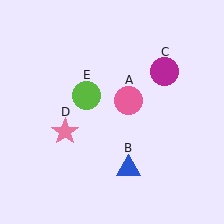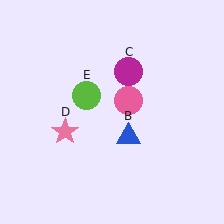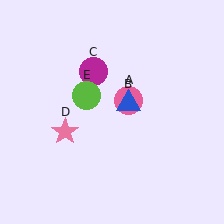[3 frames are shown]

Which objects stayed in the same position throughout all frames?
Pink circle (object A) and pink star (object D) and lime circle (object E) remained stationary.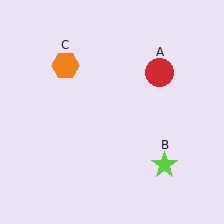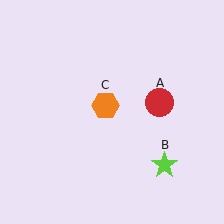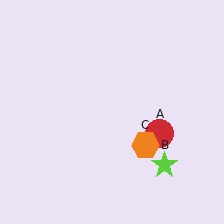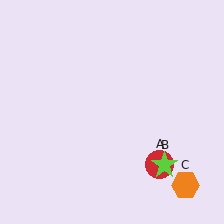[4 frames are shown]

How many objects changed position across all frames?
2 objects changed position: red circle (object A), orange hexagon (object C).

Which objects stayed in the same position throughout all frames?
Lime star (object B) remained stationary.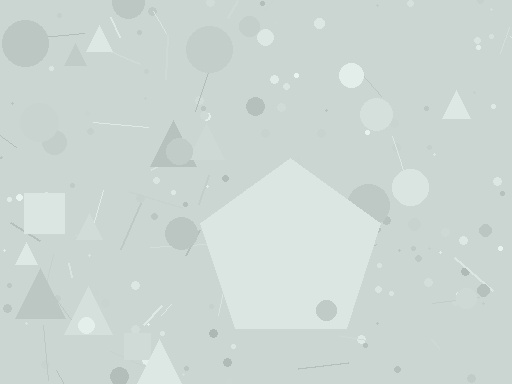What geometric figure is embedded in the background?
A pentagon is embedded in the background.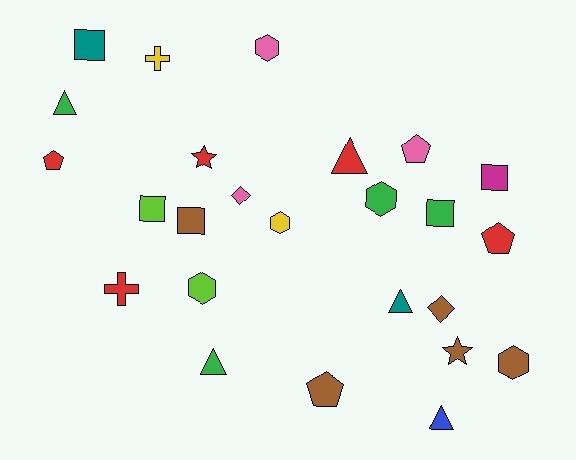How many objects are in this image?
There are 25 objects.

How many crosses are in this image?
There are 2 crosses.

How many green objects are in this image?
There are 4 green objects.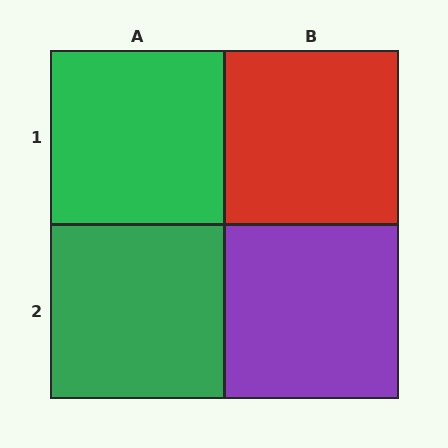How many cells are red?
1 cell is red.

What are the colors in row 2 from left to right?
Green, purple.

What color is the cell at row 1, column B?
Red.